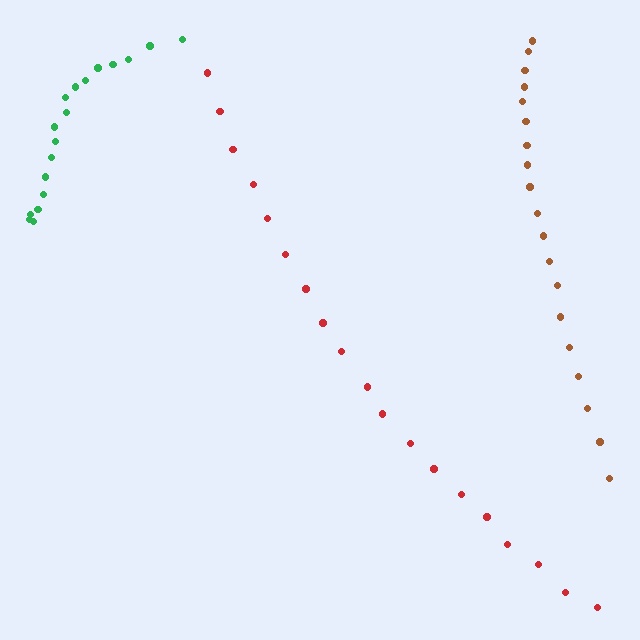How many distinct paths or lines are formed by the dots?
There are 3 distinct paths.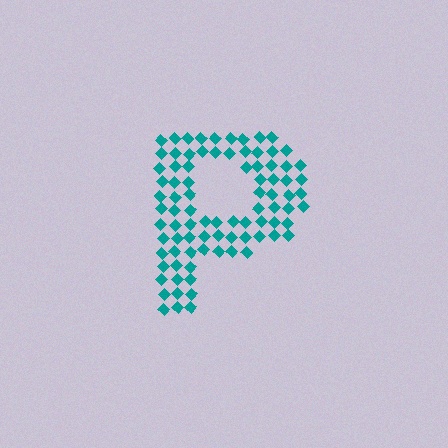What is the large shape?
The large shape is the letter P.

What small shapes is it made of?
It is made of small diamonds.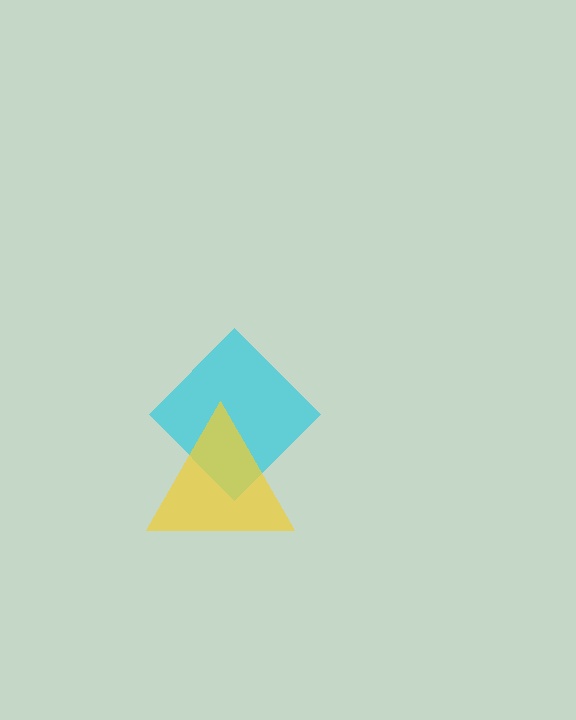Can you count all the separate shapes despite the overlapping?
Yes, there are 2 separate shapes.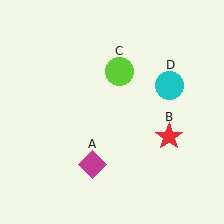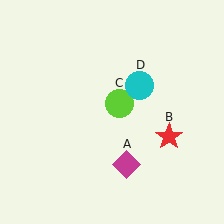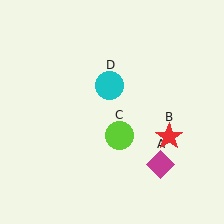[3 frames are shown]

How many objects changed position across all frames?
3 objects changed position: magenta diamond (object A), lime circle (object C), cyan circle (object D).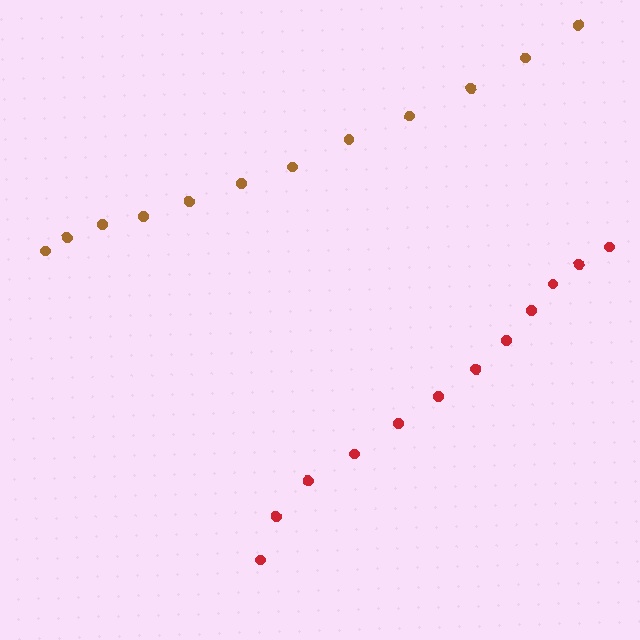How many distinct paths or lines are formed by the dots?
There are 2 distinct paths.